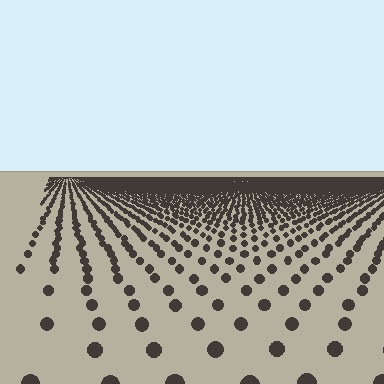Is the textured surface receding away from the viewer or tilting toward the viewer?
The surface is receding away from the viewer. Texture elements get smaller and denser toward the top.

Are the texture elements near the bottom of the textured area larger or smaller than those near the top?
Larger. Near the bottom, elements are closer to the viewer and appear at a bigger on-screen size.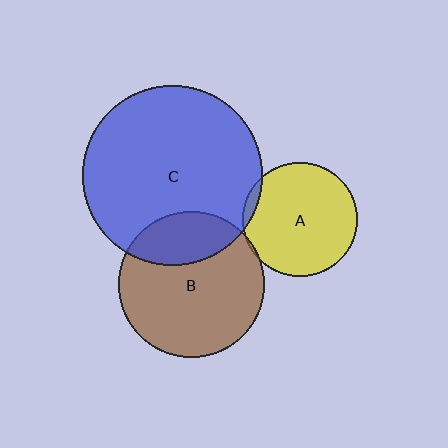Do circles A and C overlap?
Yes.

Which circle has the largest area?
Circle C (blue).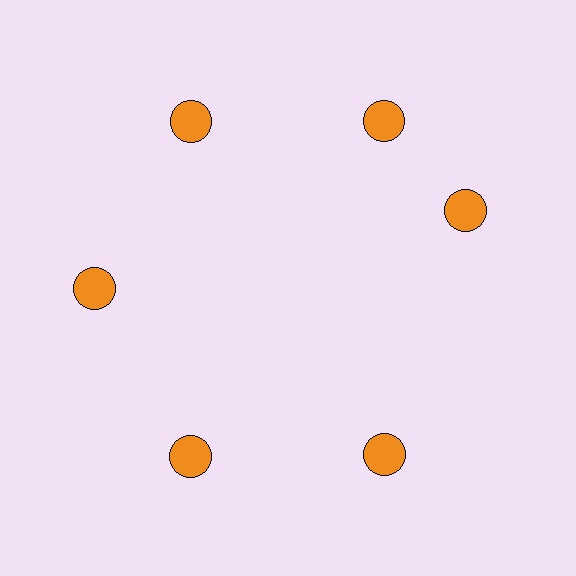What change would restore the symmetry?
The symmetry would be restored by rotating it back into even spacing with its neighbors so that all 6 circles sit at equal angles and equal distance from the center.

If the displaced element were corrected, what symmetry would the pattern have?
It would have 6-fold rotational symmetry — the pattern would map onto itself every 60 degrees.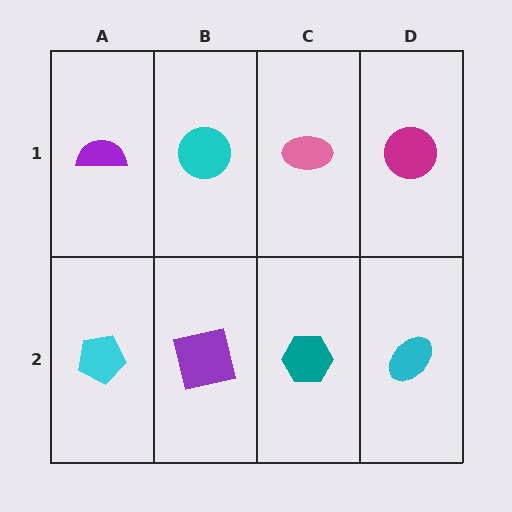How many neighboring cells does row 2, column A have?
2.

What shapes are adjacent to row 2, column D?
A magenta circle (row 1, column D), a teal hexagon (row 2, column C).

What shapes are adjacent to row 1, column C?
A teal hexagon (row 2, column C), a cyan circle (row 1, column B), a magenta circle (row 1, column D).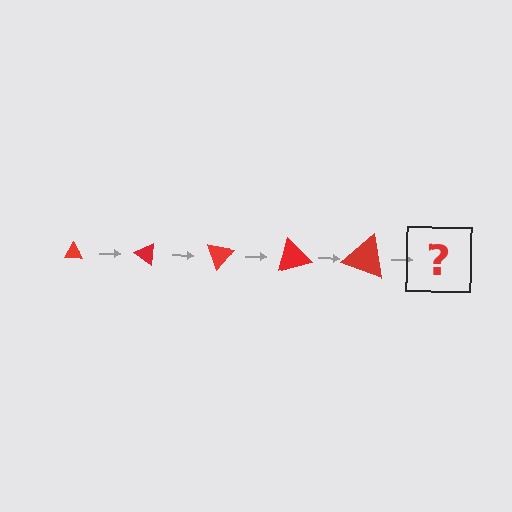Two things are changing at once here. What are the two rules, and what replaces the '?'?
The two rules are that the triangle grows larger each step and it rotates 35 degrees each step. The '?' should be a triangle, larger than the previous one and rotated 175 degrees from the start.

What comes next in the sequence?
The next element should be a triangle, larger than the previous one and rotated 175 degrees from the start.